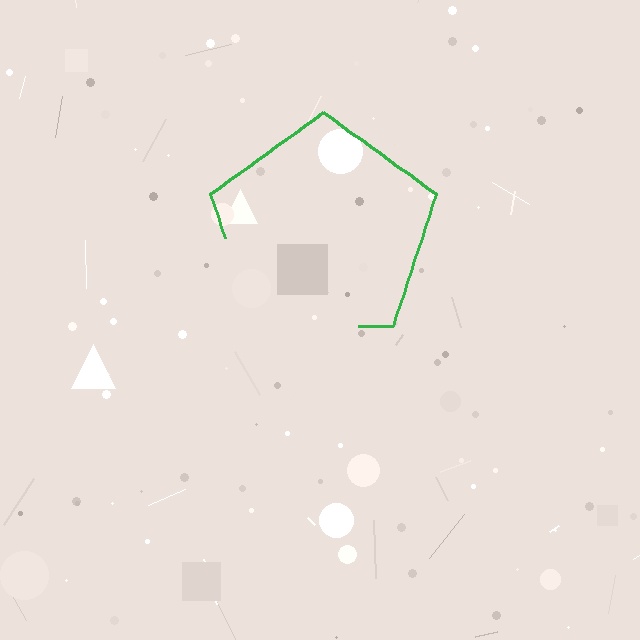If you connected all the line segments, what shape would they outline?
They would outline a pentagon.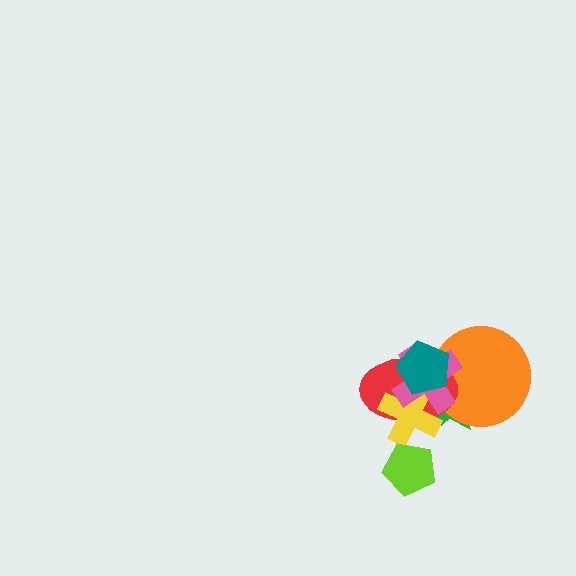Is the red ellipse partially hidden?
Yes, it is partially covered by another shape.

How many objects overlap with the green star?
5 objects overlap with the green star.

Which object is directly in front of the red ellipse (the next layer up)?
The yellow cross is directly in front of the red ellipse.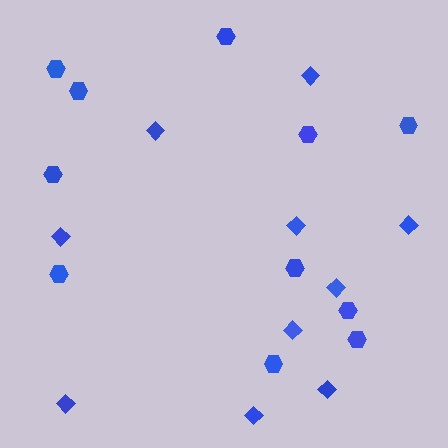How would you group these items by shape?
There are 2 groups: one group of hexagons (11) and one group of diamonds (10).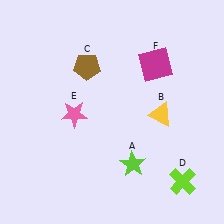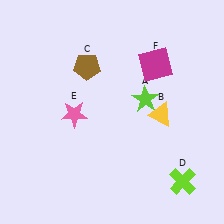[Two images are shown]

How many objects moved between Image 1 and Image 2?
1 object moved between the two images.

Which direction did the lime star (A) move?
The lime star (A) moved up.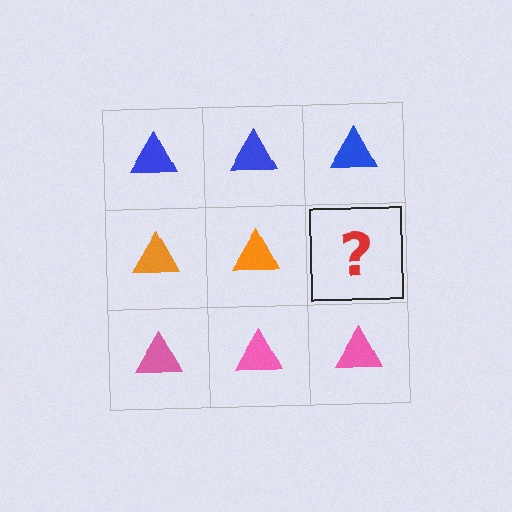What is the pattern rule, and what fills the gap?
The rule is that each row has a consistent color. The gap should be filled with an orange triangle.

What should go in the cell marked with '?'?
The missing cell should contain an orange triangle.